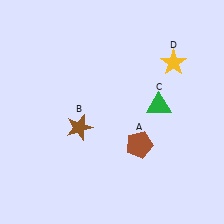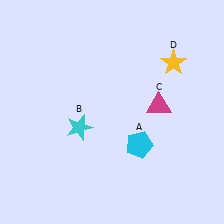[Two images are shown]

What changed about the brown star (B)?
In Image 1, B is brown. In Image 2, it changed to cyan.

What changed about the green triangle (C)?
In Image 1, C is green. In Image 2, it changed to magenta.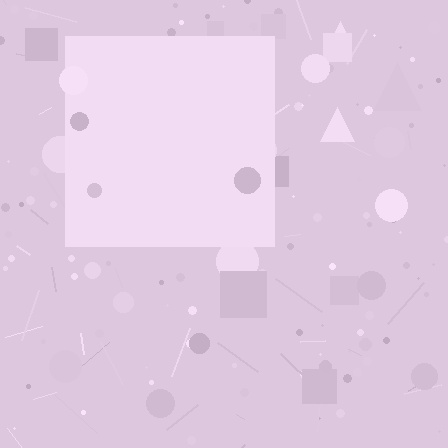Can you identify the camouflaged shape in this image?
The camouflaged shape is a square.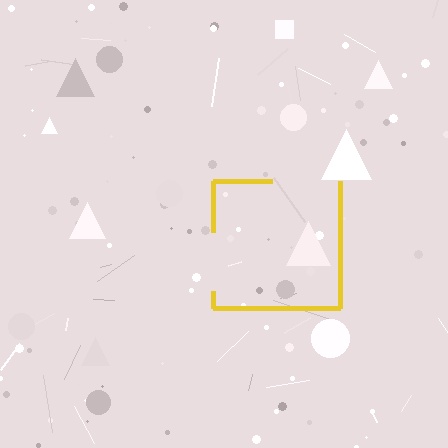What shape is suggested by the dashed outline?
The dashed outline suggests a square.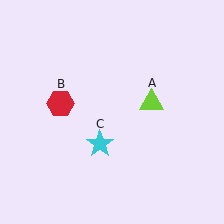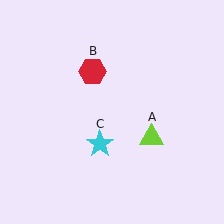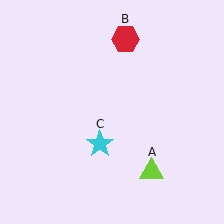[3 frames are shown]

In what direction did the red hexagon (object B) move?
The red hexagon (object B) moved up and to the right.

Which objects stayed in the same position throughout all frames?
Cyan star (object C) remained stationary.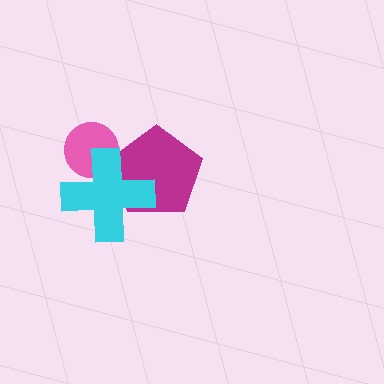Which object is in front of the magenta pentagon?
The cyan cross is in front of the magenta pentagon.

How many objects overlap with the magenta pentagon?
1 object overlaps with the magenta pentagon.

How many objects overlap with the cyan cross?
2 objects overlap with the cyan cross.